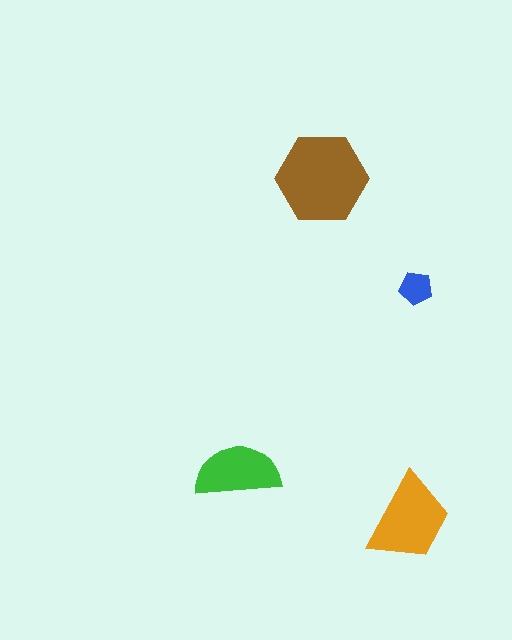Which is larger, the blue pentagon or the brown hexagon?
The brown hexagon.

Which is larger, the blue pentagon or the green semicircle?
The green semicircle.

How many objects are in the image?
There are 4 objects in the image.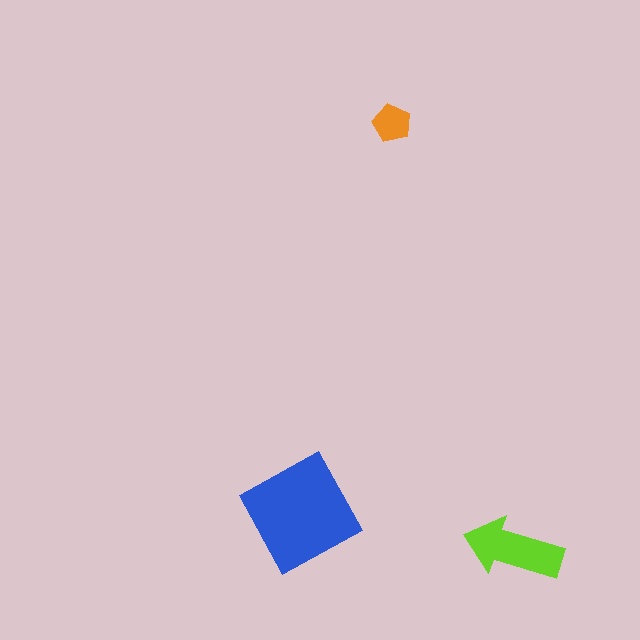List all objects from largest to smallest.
The blue square, the lime arrow, the orange pentagon.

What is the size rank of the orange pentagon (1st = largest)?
3rd.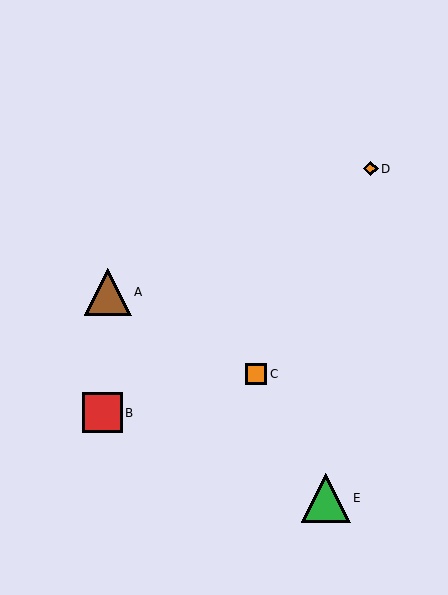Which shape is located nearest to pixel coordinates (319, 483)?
The green triangle (labeled E) at (326, 498) is nearest to that location.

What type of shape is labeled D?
Shape D is an orange diamond.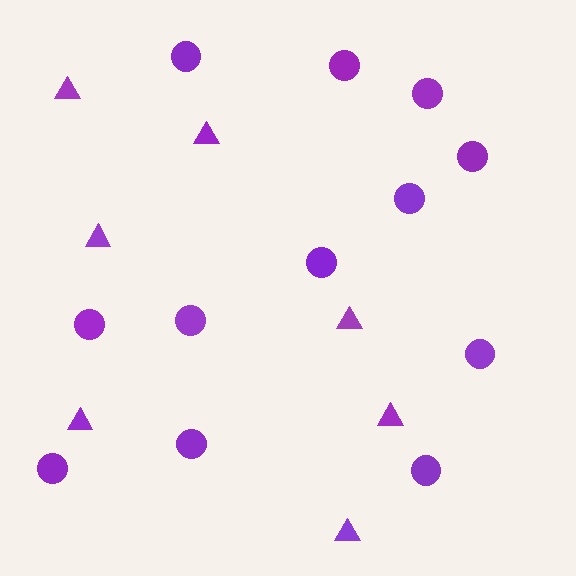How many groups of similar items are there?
There are 2 groups: one group of triangles (7) and one group of circles (12).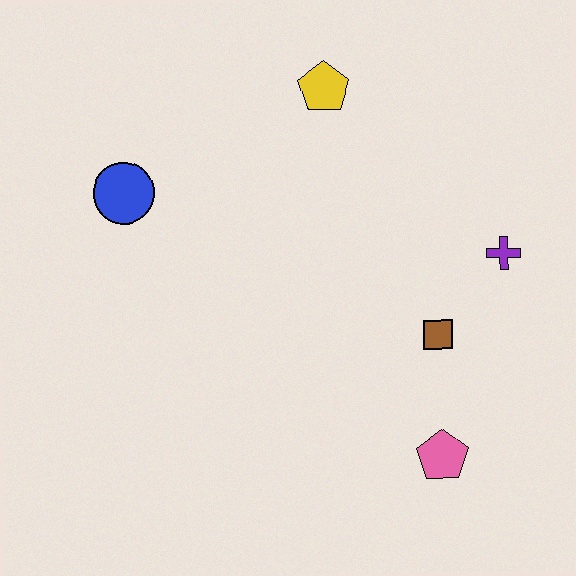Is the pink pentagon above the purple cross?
No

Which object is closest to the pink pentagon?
The brown square is closest to the pink pentagon.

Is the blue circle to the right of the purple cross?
No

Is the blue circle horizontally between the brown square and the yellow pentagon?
No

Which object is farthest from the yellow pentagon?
The pink pentagon is farthest from the yellow pentagon.